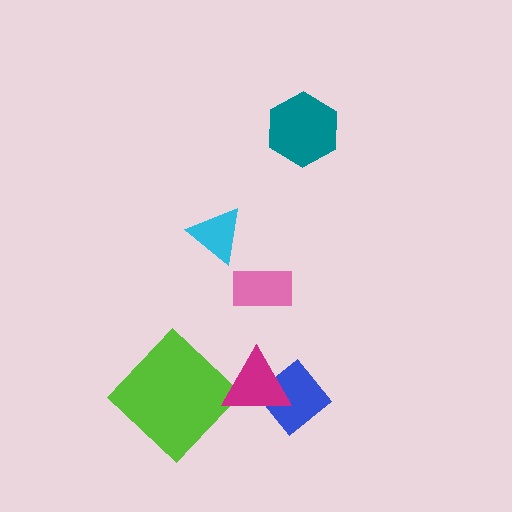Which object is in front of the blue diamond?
The magenta triangle is in front of the blue diamond.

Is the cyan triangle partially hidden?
No, no other shape covers it.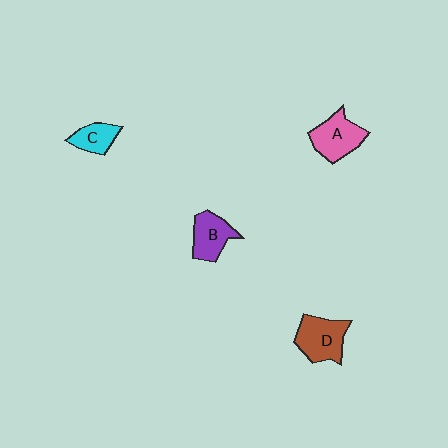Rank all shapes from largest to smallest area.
From largest to smallest: D (brown), A (pink), B (purple), C (cyan).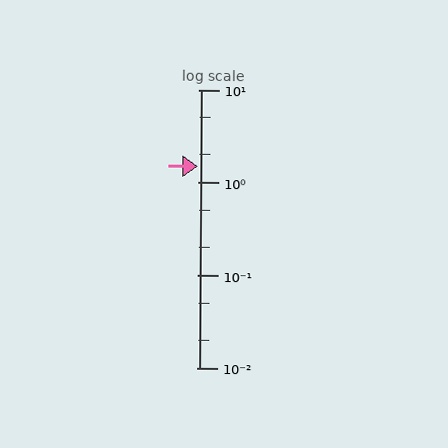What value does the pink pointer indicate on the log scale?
The pointer indicates approximately 1.5.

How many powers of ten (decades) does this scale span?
The scale spans 3 decades, from 0.01 to 10.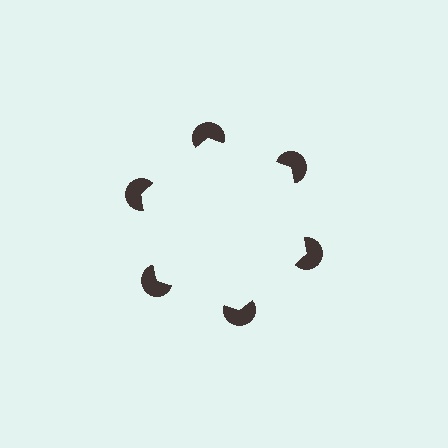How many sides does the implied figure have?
6 sides.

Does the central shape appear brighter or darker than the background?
It typically appears slightly brighter than the background, even though no actual brightness change is drawn.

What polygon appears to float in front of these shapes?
An illusory hexagon — its edges are inferred from the aligned wedge cuts in the pac-man discs, not physically drawn.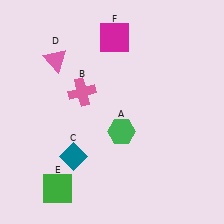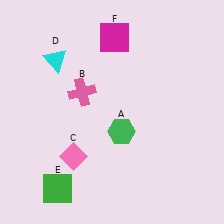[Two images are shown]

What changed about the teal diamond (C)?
In Image 1, C is teal. In Image 2, it changed to pink.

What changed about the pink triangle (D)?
In Image 1, D is pink. In Image 2, it changed to cyan.